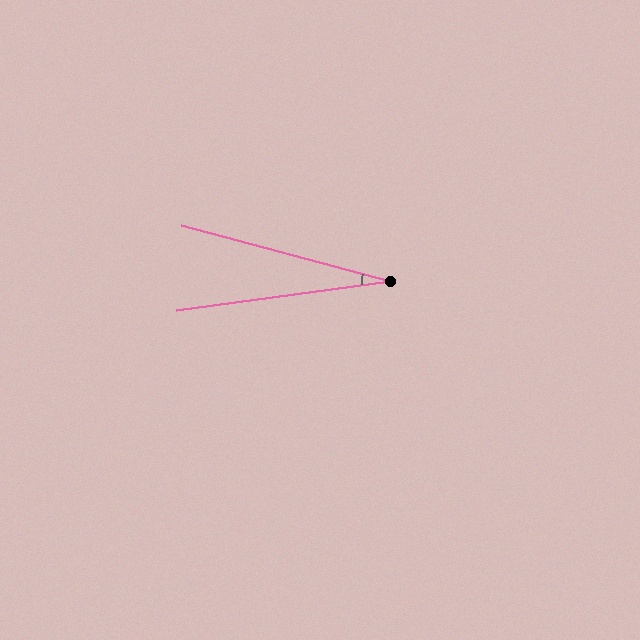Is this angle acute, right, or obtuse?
It is acute.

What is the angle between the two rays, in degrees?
Approximately 23 degrees.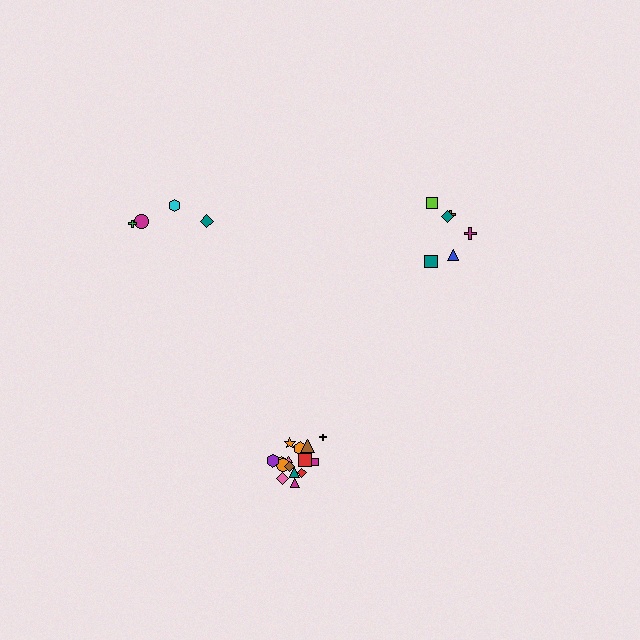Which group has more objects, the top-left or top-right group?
The top-right group.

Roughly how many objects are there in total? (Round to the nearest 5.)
Roughly 25 objects in total.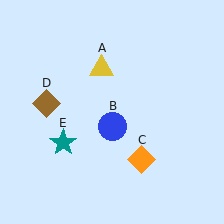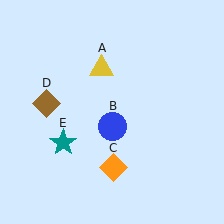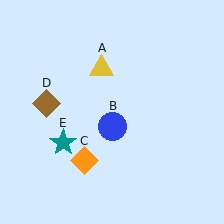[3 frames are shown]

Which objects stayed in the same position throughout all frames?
Yellow triangle (object A) and blue circle (object B) and brown diamond (object D) and teal star (object E) remained stationary.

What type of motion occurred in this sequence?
The orange diamond (object C) rotated clockwise around the center of the scene.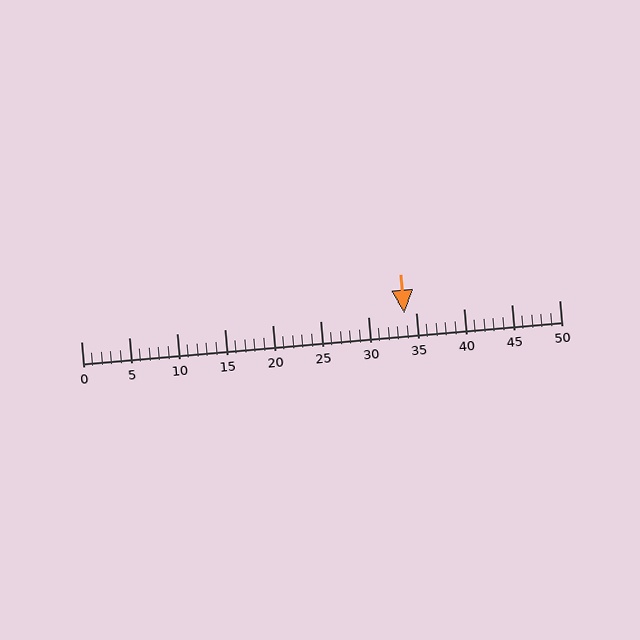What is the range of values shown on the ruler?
The ruler shows values from 0 to 50.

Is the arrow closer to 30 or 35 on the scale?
The arrow is closer to 35.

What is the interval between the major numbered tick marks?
The major tick marks are spaced 5 units apart.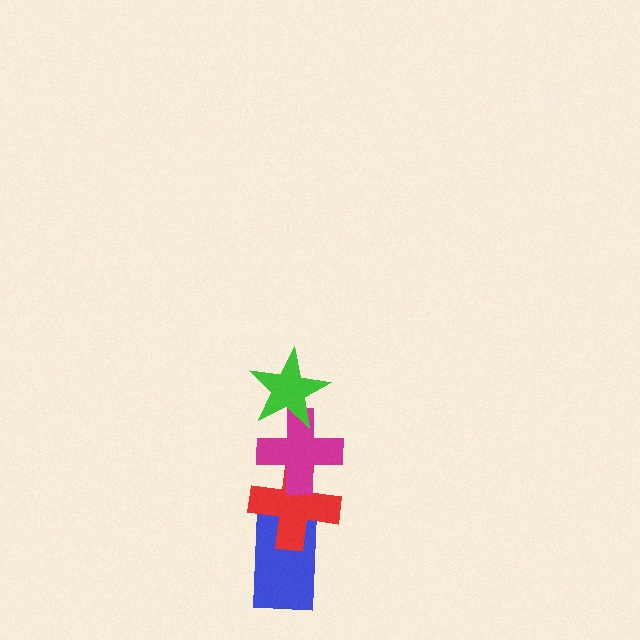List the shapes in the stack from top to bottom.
From top to bottom: the green star, the magenta cross, the red cross, the blue rectangle.